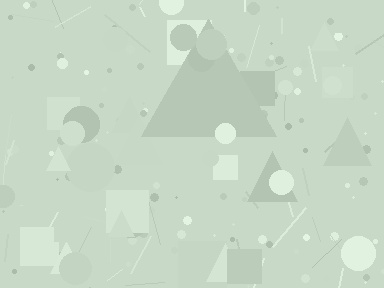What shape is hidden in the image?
A triangle is hidden in the image.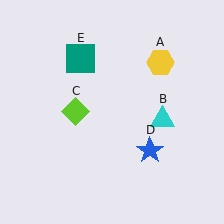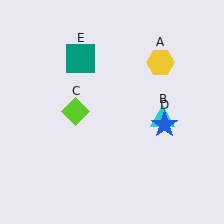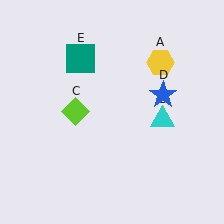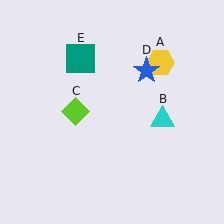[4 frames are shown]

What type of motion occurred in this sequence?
The blue star (object D) rotated counterclockwise around the center of the scene.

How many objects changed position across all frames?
1 object changed position: blue star (object D).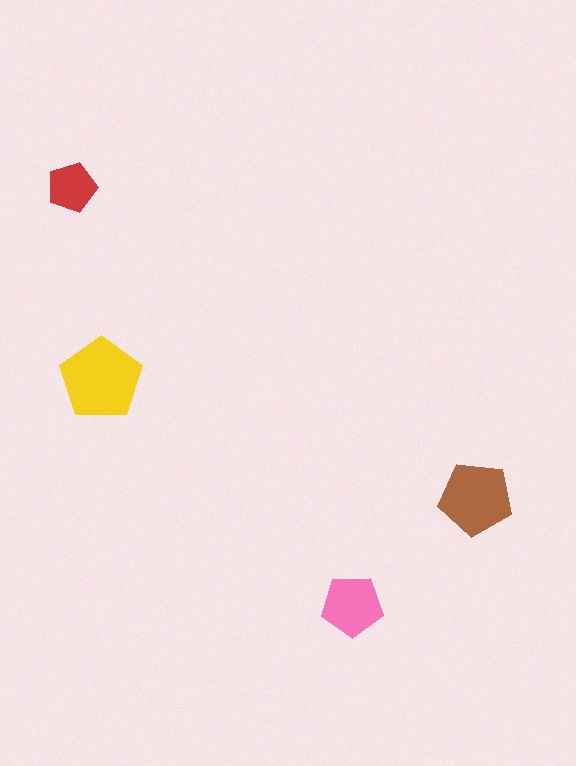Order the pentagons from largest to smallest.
the yellow one, the brown one, the pink one, the red one.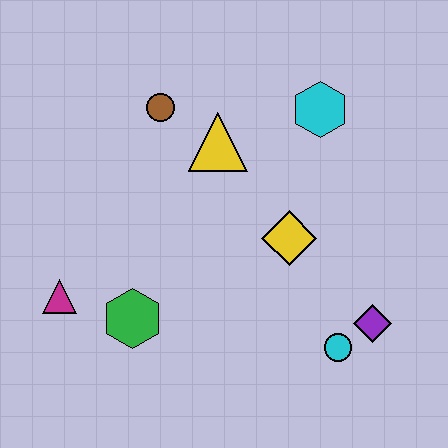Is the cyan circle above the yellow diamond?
No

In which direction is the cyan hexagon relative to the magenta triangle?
The cyan hexagon is to the right of the magenta triangle.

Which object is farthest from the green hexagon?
The cyan hexagon is farthest from the green hexagon.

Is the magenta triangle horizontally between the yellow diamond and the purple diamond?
No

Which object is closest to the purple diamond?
The cyan circle is closest to the purple diamond.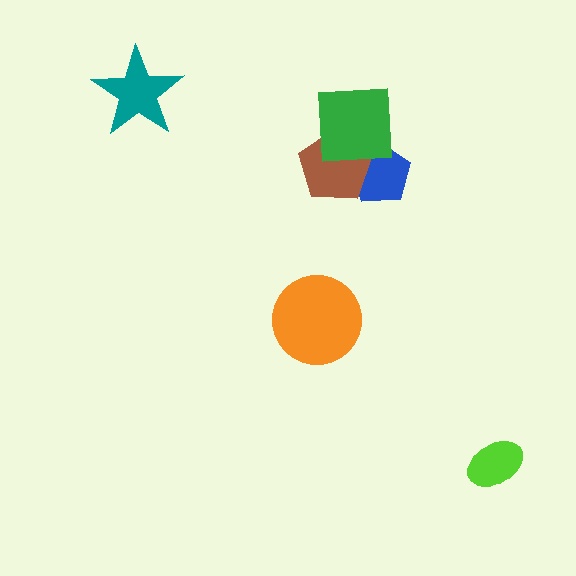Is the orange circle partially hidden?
No, no other shape covers it.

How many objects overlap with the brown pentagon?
2 objects overlap with the brown pentagon.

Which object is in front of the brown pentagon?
The green square is in front of the brown pentagon.